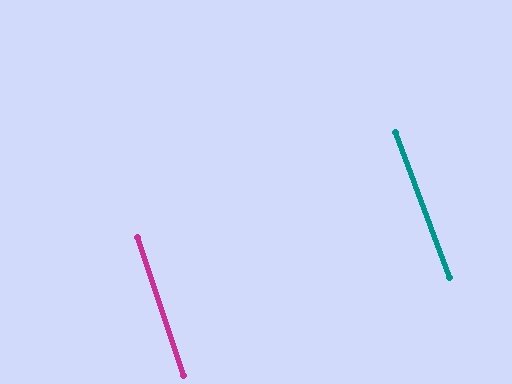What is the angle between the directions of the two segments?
Approximately 2 degrees.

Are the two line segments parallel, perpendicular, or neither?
Parallel — their directions differ by only 1.6°.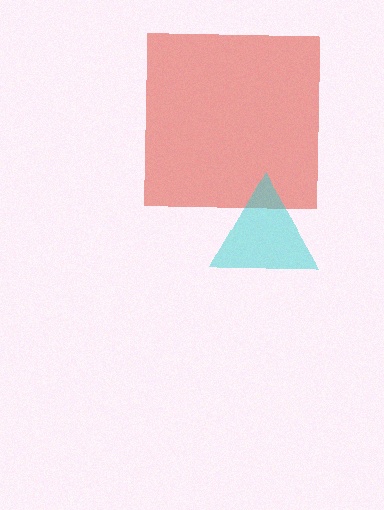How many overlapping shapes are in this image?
There are 2 overlapping shapes in the image.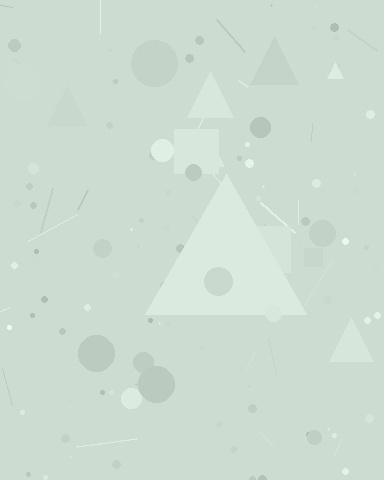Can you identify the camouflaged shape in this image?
The camouflaged shape is a triangle.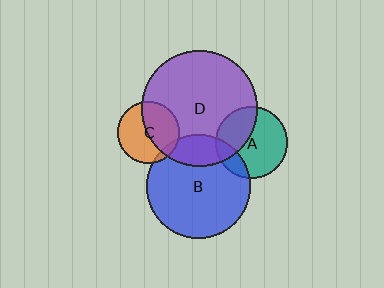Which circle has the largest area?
Circle D (purple).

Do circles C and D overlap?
Yes.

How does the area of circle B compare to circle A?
Approximately 2.1 times.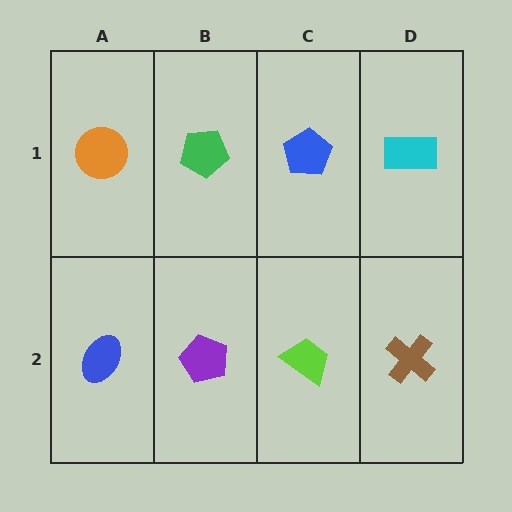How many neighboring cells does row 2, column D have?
2.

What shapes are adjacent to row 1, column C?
A lime trapezoid (row 2, column C), a green pentagon (row 1, column B), a cyan rectangle (row 1, column D).